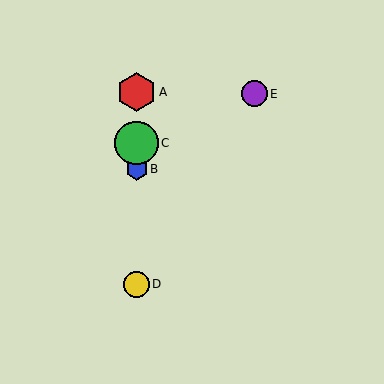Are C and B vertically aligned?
Yes, both are at x≈137.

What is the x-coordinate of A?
Object A is at x≈137.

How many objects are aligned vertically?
4 objects (A, B, C, D) are aligned vertically.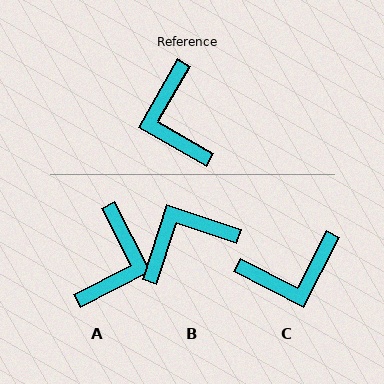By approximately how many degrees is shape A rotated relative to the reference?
Approximately 147 degrees counter-clockwise.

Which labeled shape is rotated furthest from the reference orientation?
A, about 147 degrees away.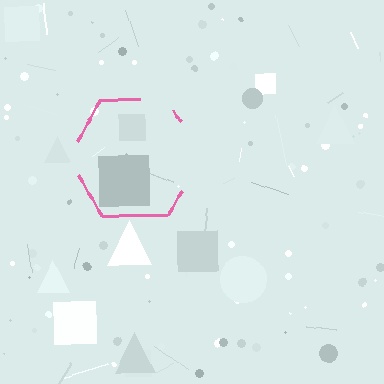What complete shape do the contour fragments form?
The contour fragments form a hexagon.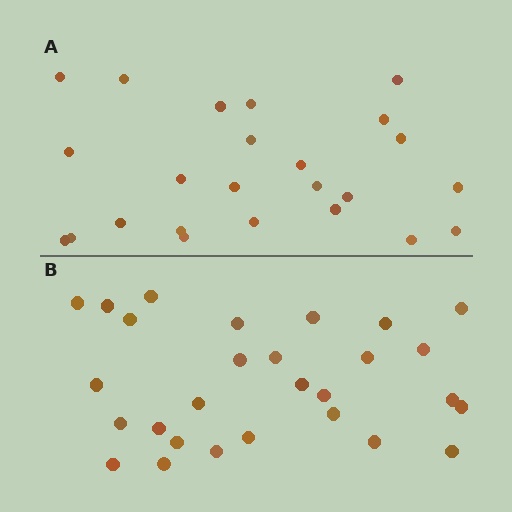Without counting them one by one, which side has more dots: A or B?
Region B (the bottom region) has more dots.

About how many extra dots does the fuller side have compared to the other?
Region B has about 4 more dots than region A.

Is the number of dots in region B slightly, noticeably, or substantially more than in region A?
Region B has only slightly more — the two regions are fairly close. The ratio is roughly 1.2 to 1.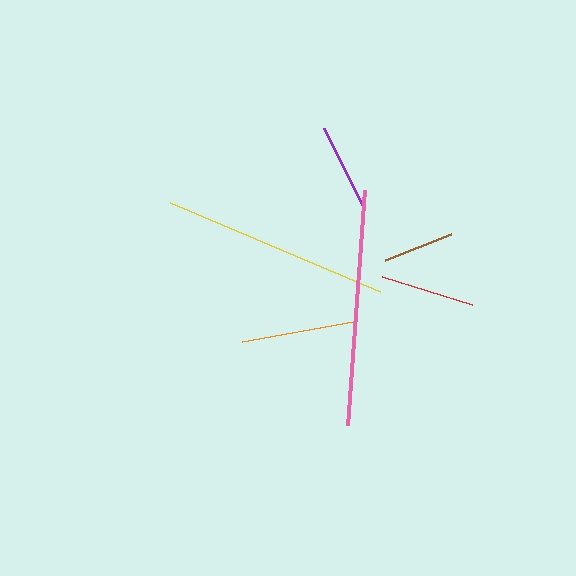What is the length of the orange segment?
The orange segment is approximately 113 pixels long.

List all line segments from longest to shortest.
From longest to shortest: pink, yellow, orange, red, purple, brown.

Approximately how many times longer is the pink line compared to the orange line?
The pink line is approximately 2.1 times the length of the orange line.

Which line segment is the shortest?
The brown line is the shortest at approximately 71 pixels.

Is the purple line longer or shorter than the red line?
The red line is longer than the purple line.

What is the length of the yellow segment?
The yellow segment is approximately 227 pixels long.